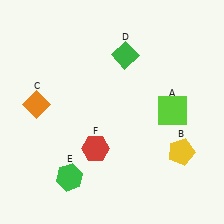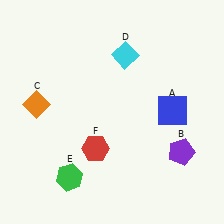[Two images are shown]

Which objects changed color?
A changed from lime to blue. B changed from yellow to purple. D changed from green to cyan.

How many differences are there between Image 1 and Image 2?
There are 3 differences between the two images.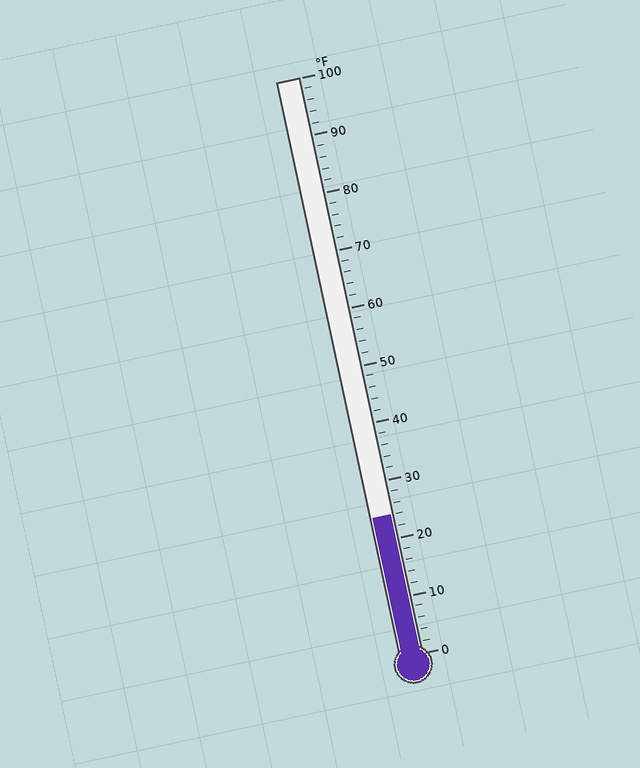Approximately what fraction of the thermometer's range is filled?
The thermometer is filled to approximately 25% of its range.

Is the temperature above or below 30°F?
The temperature is below 30°F.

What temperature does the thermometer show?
The thermometer shows approximately 24°F.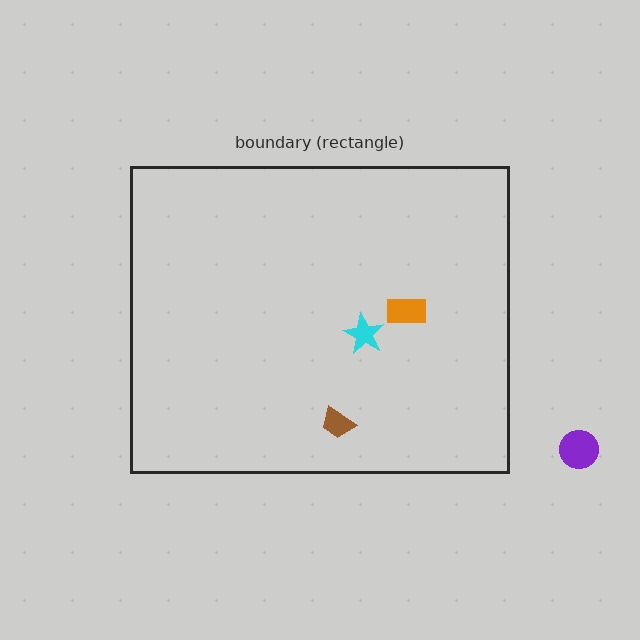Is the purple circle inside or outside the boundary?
Outside.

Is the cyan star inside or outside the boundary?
Inside.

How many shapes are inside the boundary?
3 inside, 1 outside.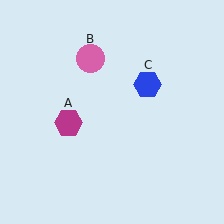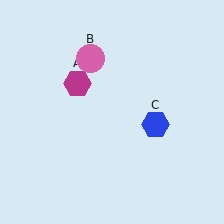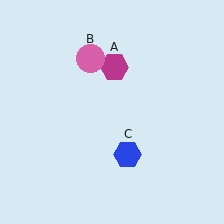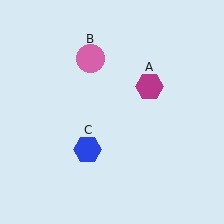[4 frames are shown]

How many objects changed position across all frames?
2 objects changed position: magenta hexagon (object A), blue hexagon (object C).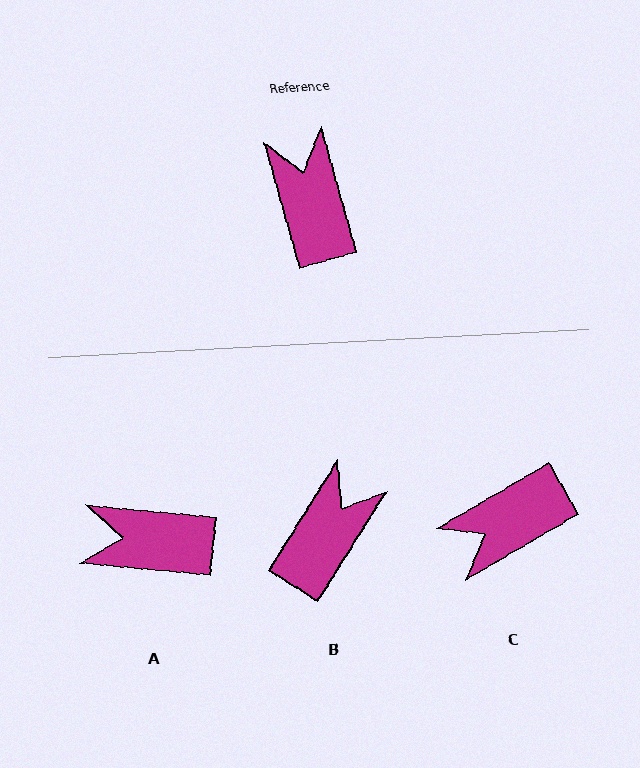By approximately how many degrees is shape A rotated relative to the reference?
Approximately 69 degrees counter-clockwise.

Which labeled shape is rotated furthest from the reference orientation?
C, about 105 degrees away.